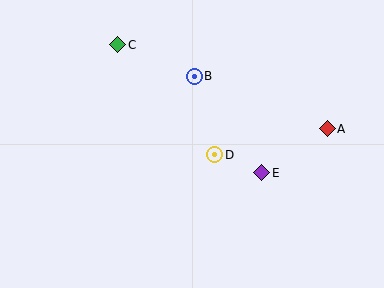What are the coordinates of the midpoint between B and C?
The midpoint between B and C is at (156, 61).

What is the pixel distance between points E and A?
The distance between E and A is 79 pixels.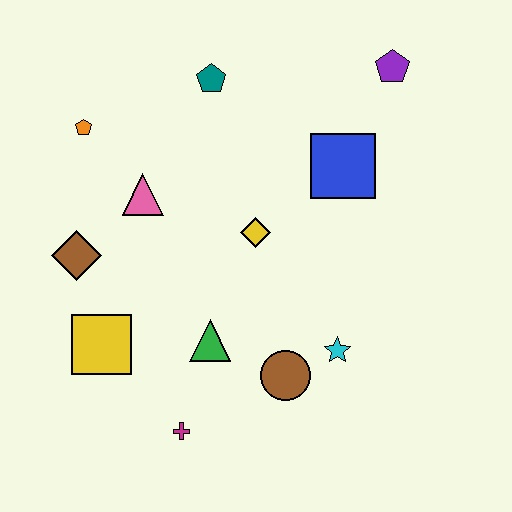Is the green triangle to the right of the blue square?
No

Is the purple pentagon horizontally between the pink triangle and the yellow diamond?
No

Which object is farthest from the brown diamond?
The purple pentagon is farthest from the brown diamond.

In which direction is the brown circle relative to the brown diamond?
The brown circle is to the right of the brown diamond.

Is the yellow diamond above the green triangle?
Yes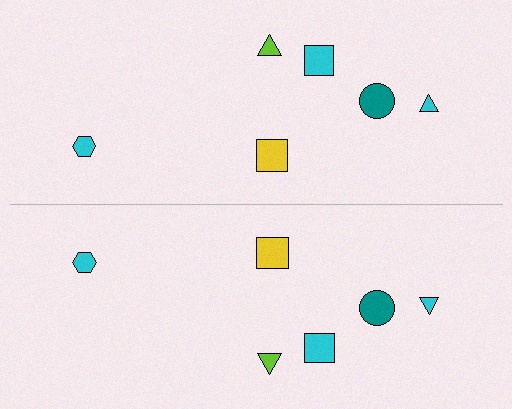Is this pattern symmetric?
Yes, this pattern has bilateral (reflection) symmetry.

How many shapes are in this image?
There are 12 shapes in this image.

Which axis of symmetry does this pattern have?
The pattern has a horizontal axis of symmetry running through the center of the image.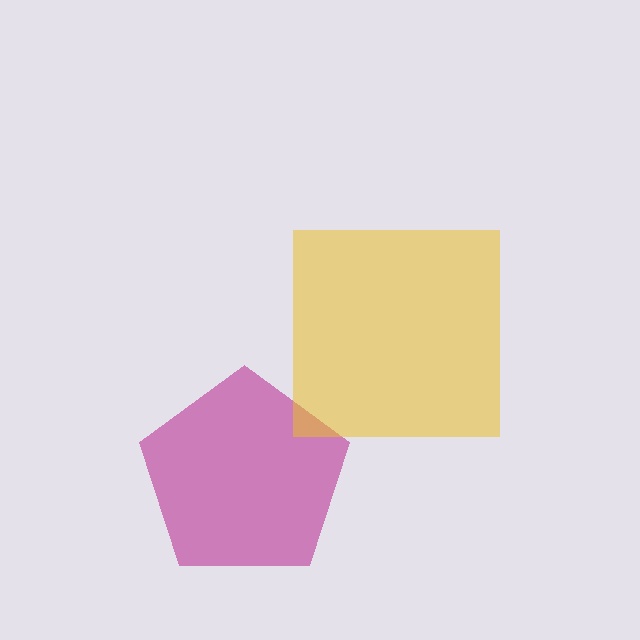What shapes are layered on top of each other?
The layered shapes are: a magenta pentagon, a yellow square.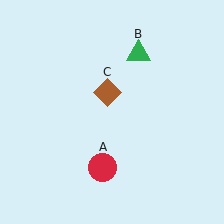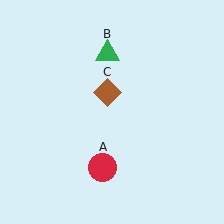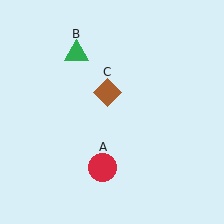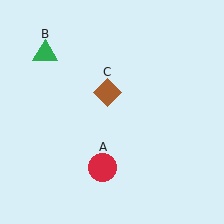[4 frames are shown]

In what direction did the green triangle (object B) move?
The green triangle (object B) moved left.